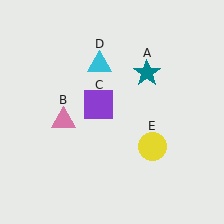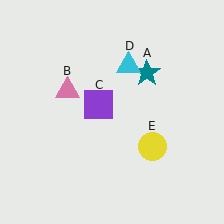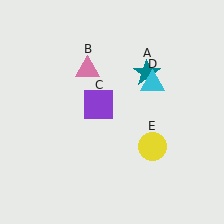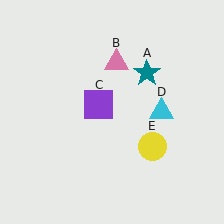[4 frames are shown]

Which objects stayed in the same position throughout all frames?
Teal star (object A) and purple square (object C) and yellow circle (object E) remained stationary.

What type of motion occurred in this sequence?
The pink triangle (object B), cyan triangle (object D) rotated clockwise around the center of the scene.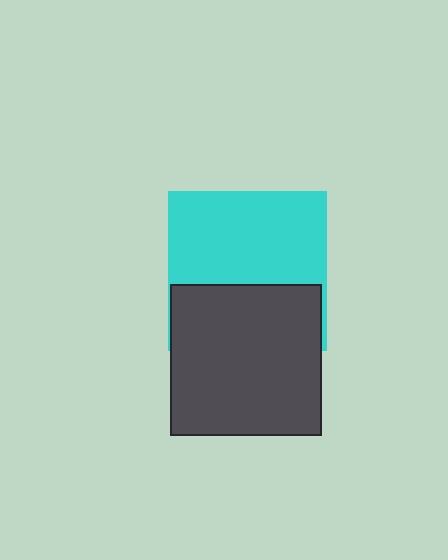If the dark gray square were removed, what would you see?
You would see the complete cyan square.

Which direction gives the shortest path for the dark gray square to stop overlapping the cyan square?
Moving down gives the shortest separation.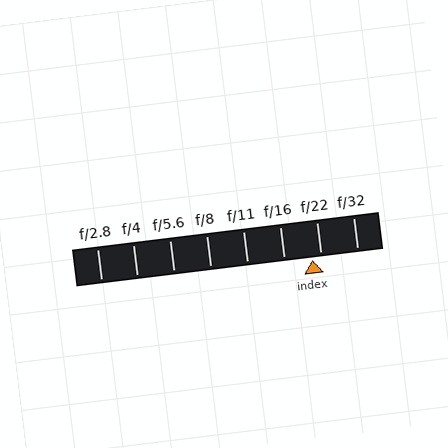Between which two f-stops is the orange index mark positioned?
The index mark is between f/16 and f/22.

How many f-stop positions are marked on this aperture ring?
There are 8 f-stop positions marked.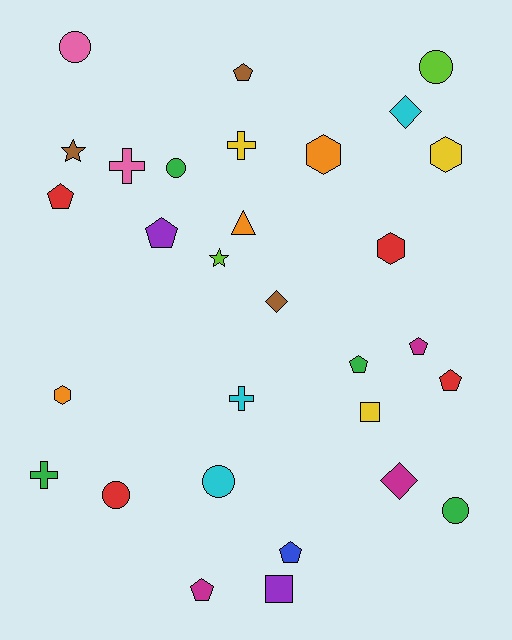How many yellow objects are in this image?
There are 3 yellow objects.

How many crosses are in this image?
There are 4 crosses.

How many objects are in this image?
There are 30 objects.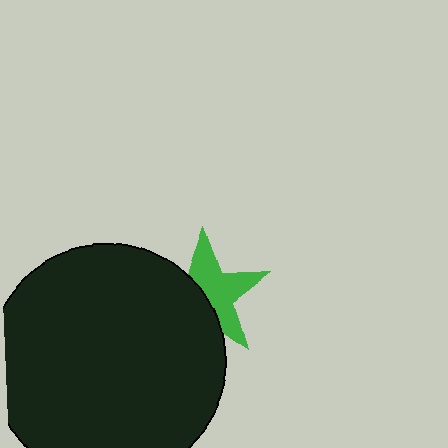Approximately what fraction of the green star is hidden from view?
Roughly 45% of the green star is hidden behind the black circle.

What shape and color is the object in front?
The object in front is a black circle.